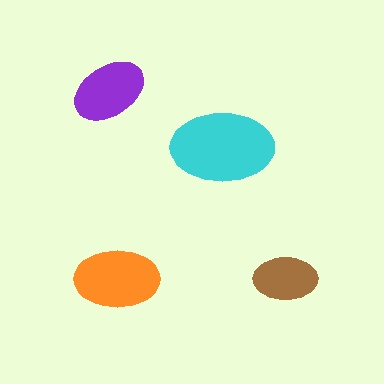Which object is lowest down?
The orange ellipse is bottommost.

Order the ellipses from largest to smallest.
the cyan one, the orange one, the purple one, the brown one.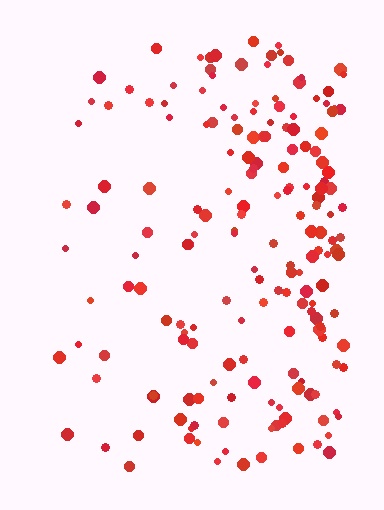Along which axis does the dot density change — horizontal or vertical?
Horizontal.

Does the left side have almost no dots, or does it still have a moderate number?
Still a moderate number, just noticeably fewer than the right.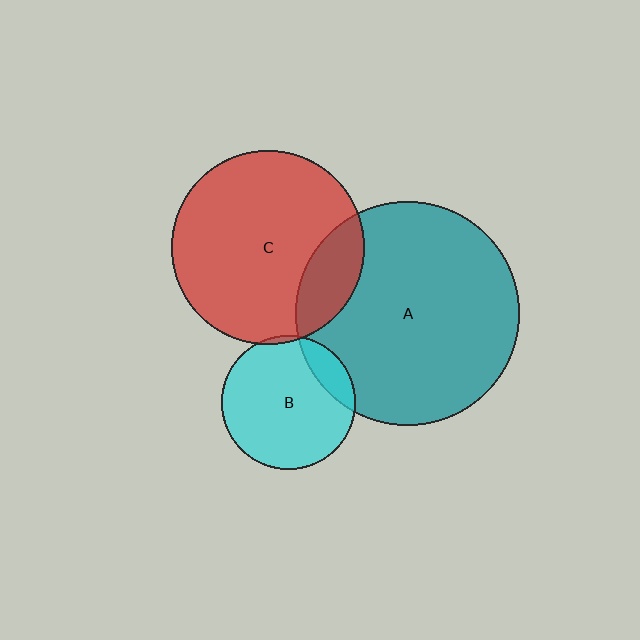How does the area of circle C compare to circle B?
Approximately 2.1 times.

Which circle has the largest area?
Circle A (teal).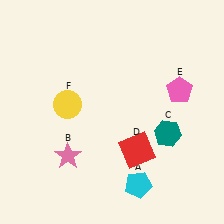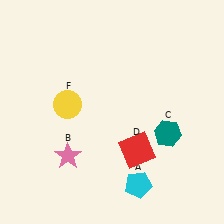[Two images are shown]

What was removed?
The pink pentagon (E) was removed in Image 2.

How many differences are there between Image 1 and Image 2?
There is 1 difference between the two images.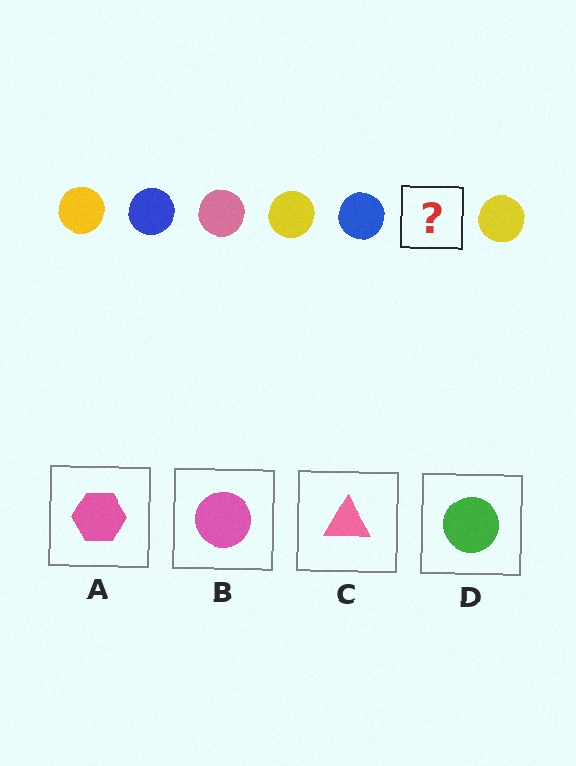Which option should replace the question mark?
Option B.